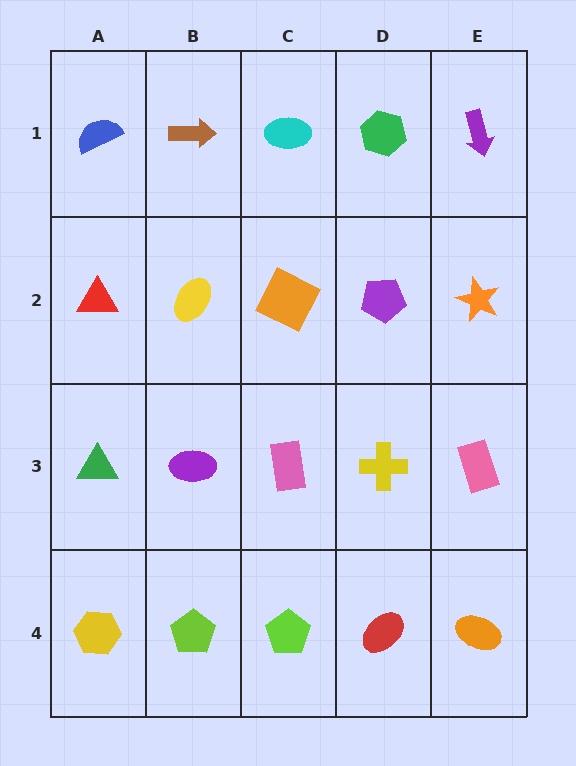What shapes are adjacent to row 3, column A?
A red triangle (row 2, column A), a yellow hexagon (row 4, column A), a purple ellipse (row 3, column B).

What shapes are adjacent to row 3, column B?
A yellow ellipse (row 2, column B), a lime pentagon (row 4, column B), a green triangle (row 3, column A), a pink rectangle (row 3, column C).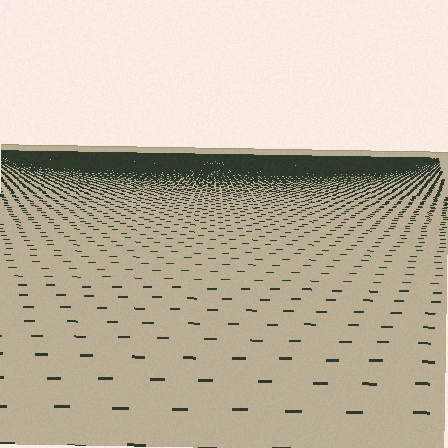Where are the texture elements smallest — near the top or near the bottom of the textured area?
Near the top.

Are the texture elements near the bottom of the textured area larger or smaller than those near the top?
Larger. Near the bottom, elements are closer to the viewer and appear at a bigger on-screen size.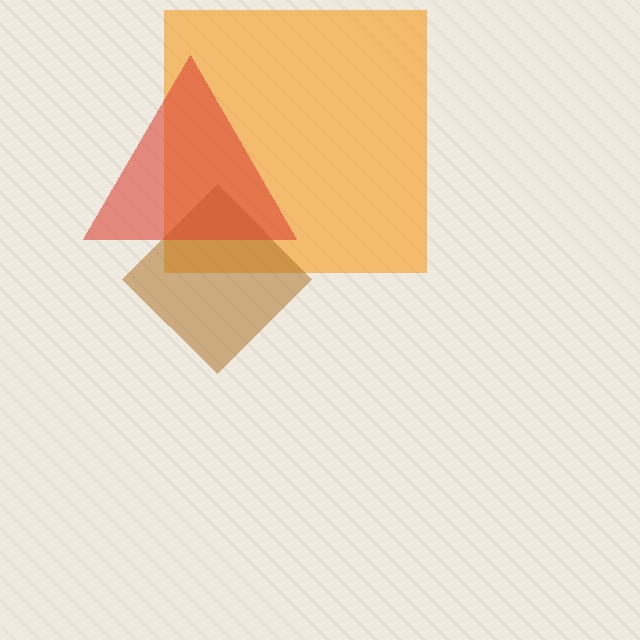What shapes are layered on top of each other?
The layered shapes are: an orange square, a brown diamond, a red triangle.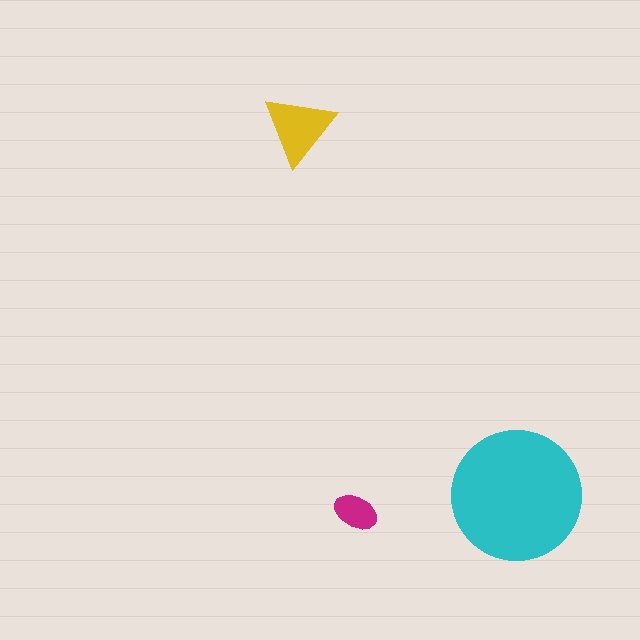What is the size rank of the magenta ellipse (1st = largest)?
3rd.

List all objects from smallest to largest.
The magenta ellipse, the yellow triangle, the cyan circle.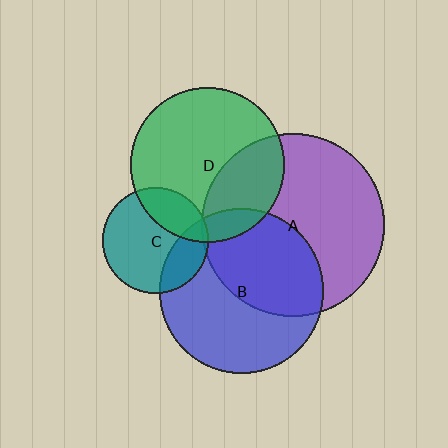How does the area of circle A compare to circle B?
Approximately 1.2 times.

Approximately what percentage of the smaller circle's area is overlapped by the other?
Approximately 5%.